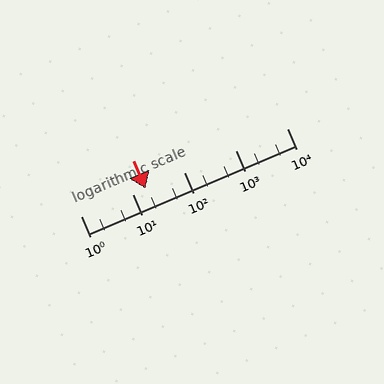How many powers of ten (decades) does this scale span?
The scale spans 4 decades, from 1 to 10000.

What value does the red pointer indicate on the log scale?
The pointer indicates approximately 18.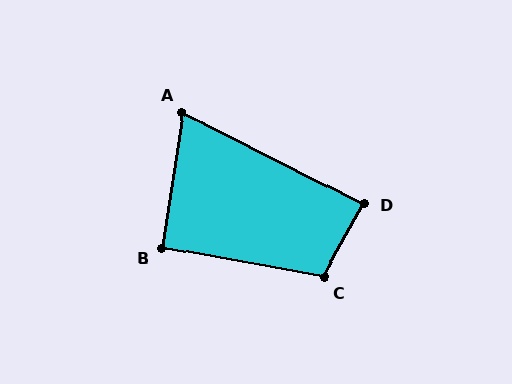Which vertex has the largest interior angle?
C, at approximately 109 degrees.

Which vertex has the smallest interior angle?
A, at approximately 71 degrees.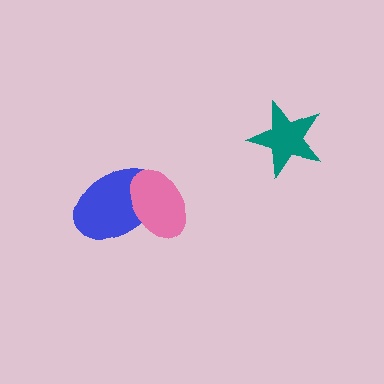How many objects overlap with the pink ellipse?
1 object overlaps with the pink ellipse.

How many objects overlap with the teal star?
0 objects overlap with the teal star.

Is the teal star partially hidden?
No, no other shape covers it.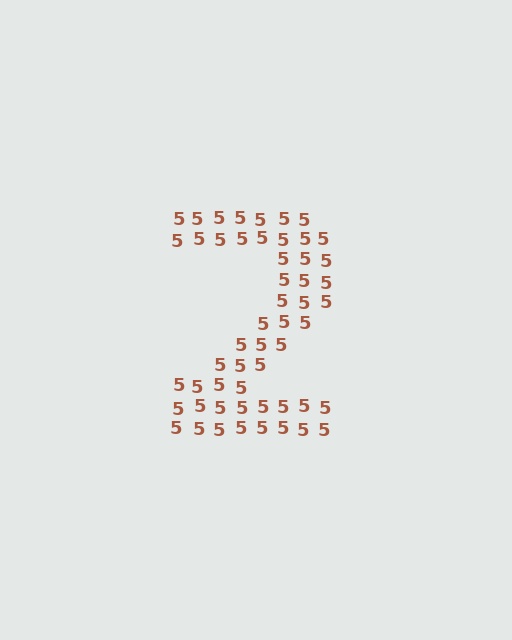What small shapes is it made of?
It is made of small digit 5's.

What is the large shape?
The large shape is the digit 2.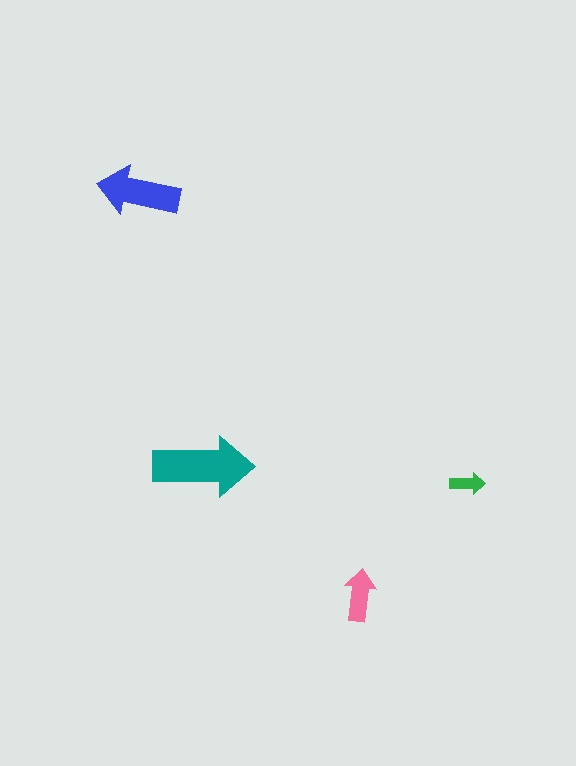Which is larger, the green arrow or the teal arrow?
The teal one.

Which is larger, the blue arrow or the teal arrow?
The teal one.